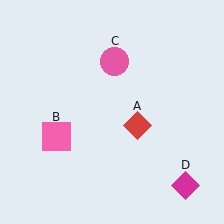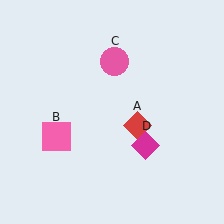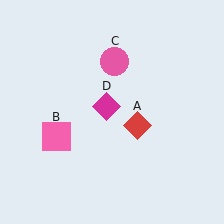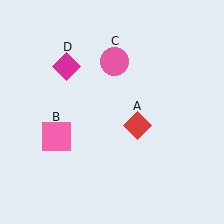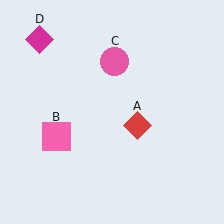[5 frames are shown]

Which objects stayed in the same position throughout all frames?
Red diamond (object A) and pink square (object B) and pink circle (object C) remained stationary.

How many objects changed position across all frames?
1 object changed position: magenta diamond (object D).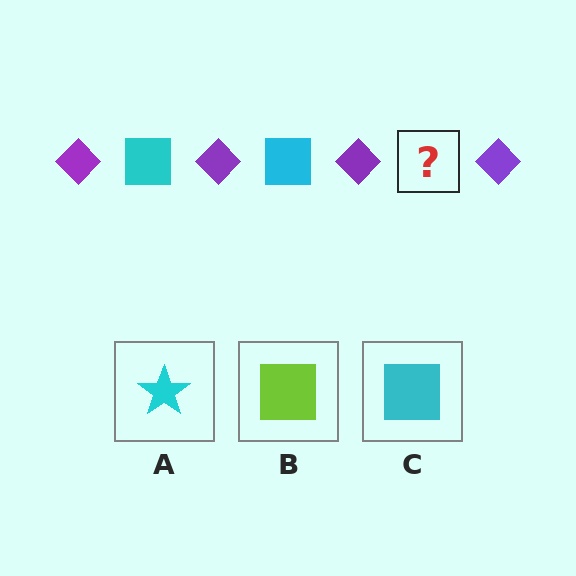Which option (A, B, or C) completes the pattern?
C.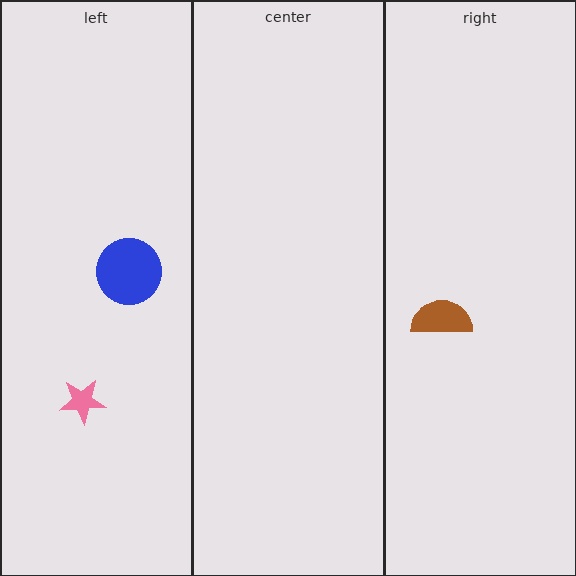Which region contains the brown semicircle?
The right region.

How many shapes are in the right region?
1.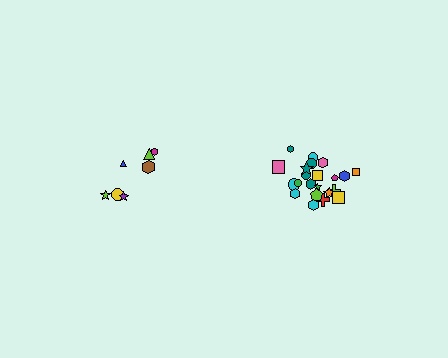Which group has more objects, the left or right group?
The right group.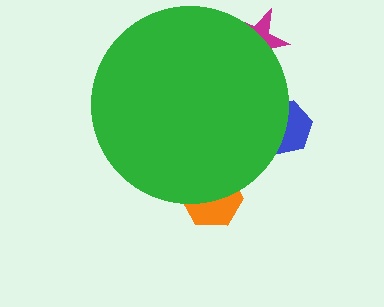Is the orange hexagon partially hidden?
Yes, the orange hexagon is partially hidden behind the green circle.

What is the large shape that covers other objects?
A green circle.